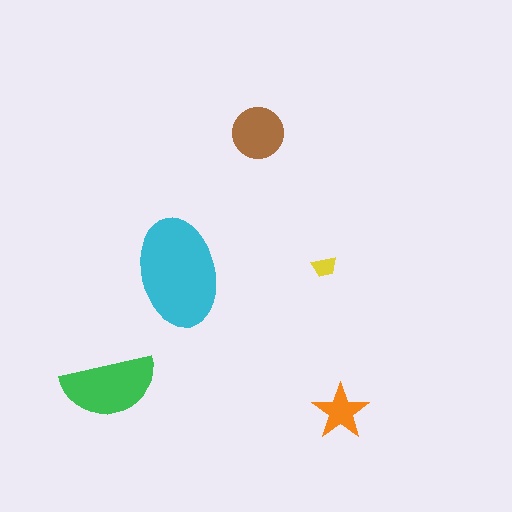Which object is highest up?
The brown circle is topmost.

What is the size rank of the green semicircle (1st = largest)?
2nd.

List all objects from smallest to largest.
The yellow trapezoid, the orange star, the brown circle, the green semicircle, the cyan ellipse.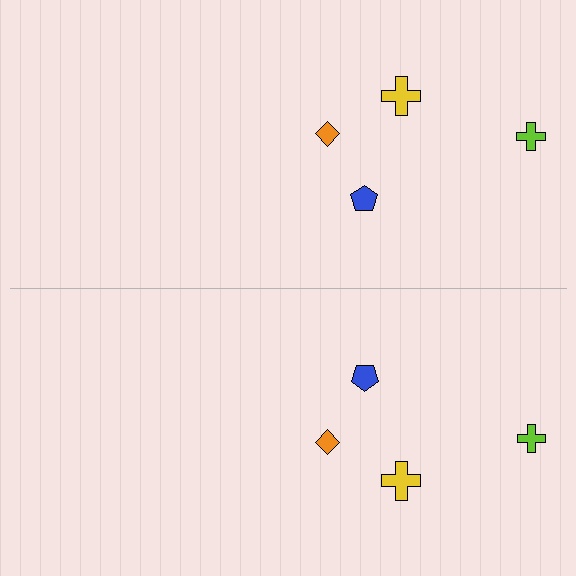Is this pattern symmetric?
Yes, this pattern has bilateral (reflection) symmetry.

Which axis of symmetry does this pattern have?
The pattern has a horizontal axis of symmetry running through the center of the image.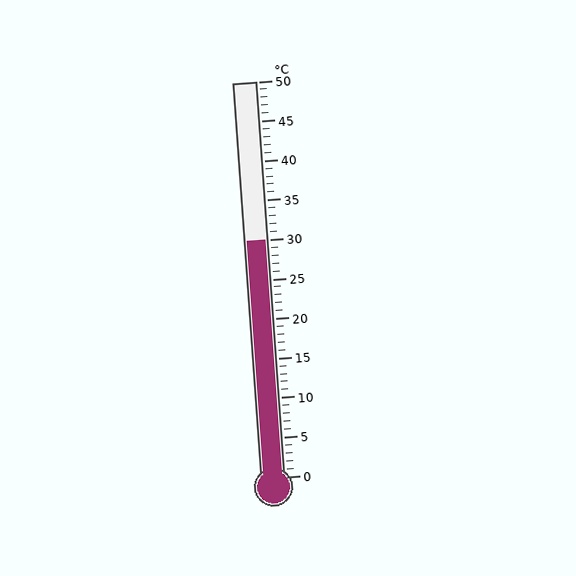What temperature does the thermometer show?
The thermometer shows approximately 30°C.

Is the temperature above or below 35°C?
The temperature is below 35°C.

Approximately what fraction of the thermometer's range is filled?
The thermometer is filled to approximately 60% of its range.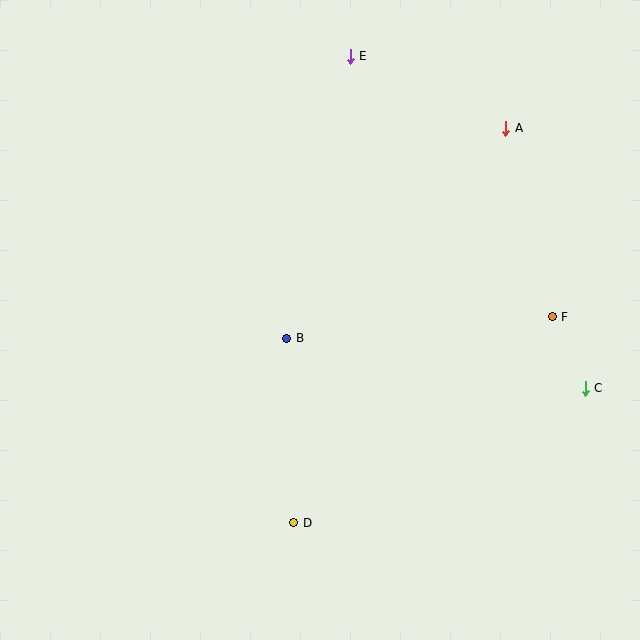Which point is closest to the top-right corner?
Point A is closest to the top-right corner.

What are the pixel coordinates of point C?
Point C is at (585, 388).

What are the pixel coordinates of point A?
Point A is at (506, 128).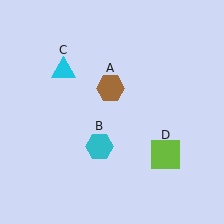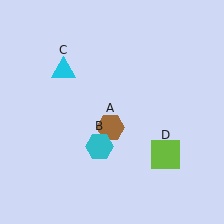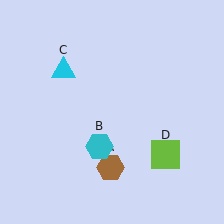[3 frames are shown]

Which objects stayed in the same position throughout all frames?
Cyan hexagon (object B) and cyan triangle (object C) and lime square (object D) remained stationary.